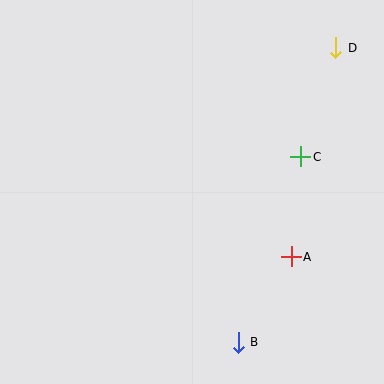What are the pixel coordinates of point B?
Point B is at (238, 342).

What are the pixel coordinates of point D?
Point D is at (336, 48).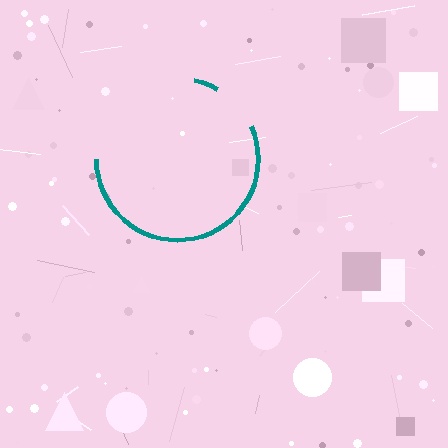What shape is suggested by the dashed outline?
The dashed outline suggests a circle.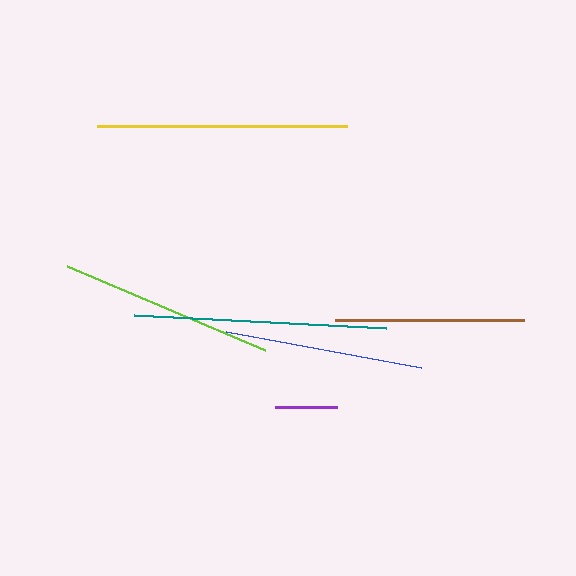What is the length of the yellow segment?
The yellow segment is approximately 250 pixels long.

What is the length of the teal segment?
The teal segment is approximately 252 pixels long.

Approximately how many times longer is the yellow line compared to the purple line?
The yellow line is approximately 4.0 times the length of the purple line.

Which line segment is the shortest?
The purple line is the shortest at approximately 62 pixels.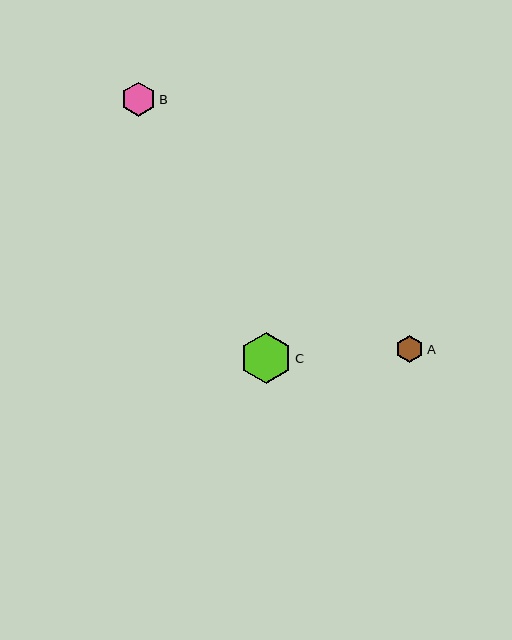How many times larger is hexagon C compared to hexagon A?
Hexagon C is approximately 1.9 times the size of hexagon A.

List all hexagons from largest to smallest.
From largest to smallest: C, B, A.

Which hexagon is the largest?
Hexagon C is the largest with a size of approximately 52 pixels.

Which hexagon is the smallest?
Hexagon A is the smallest with a size of approximately 28 pixels.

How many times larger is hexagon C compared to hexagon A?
Hexagon C is approximately 1.9 times the size of hexagon A.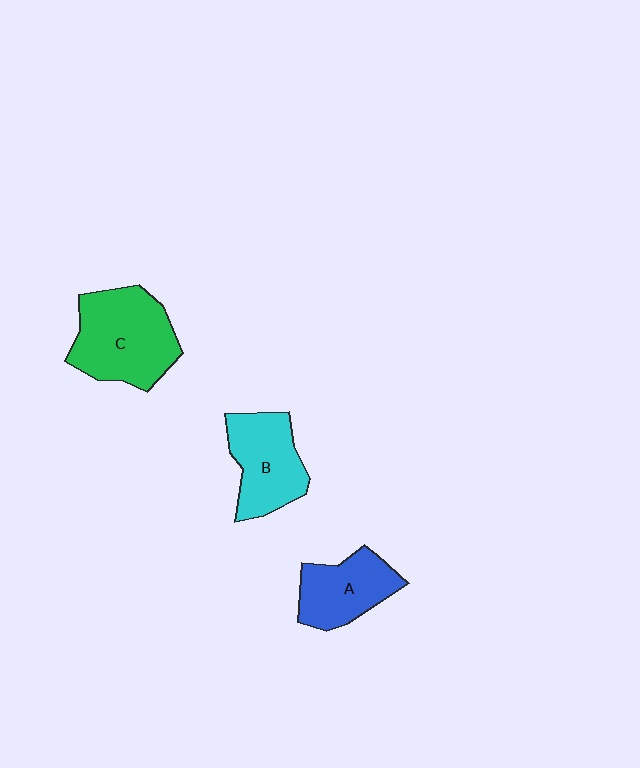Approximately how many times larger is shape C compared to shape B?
Approximately 1.3 times.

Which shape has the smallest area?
Shape A (blue).